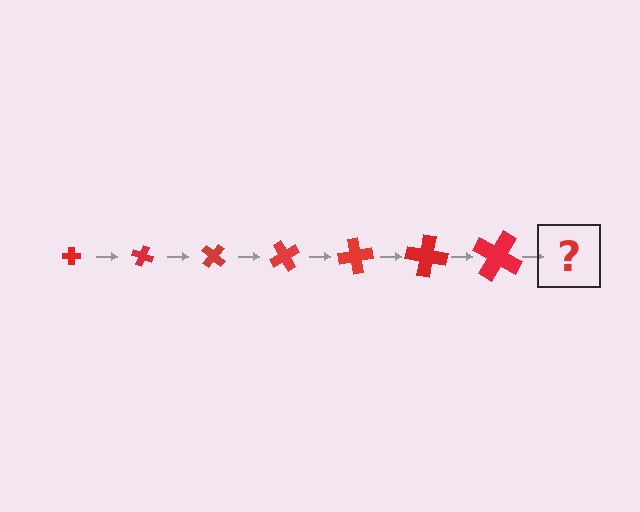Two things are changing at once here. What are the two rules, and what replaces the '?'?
The two rules are that the cross grows larger each step and it rotates 20 degrees each step. The '?' should be a cross, larger than the previous one and rotated 140 degrees from the start.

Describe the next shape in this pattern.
It should be a cross, larger than the previous one and rotated 140 degrees from the start.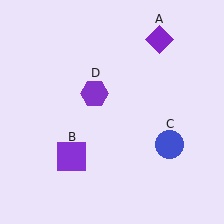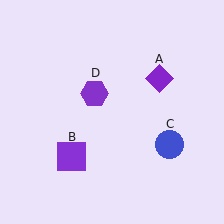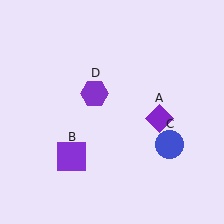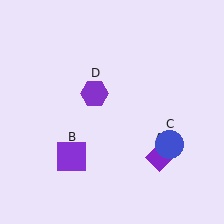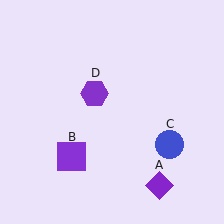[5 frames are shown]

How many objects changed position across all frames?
1 object changed position: purple diamond (object A).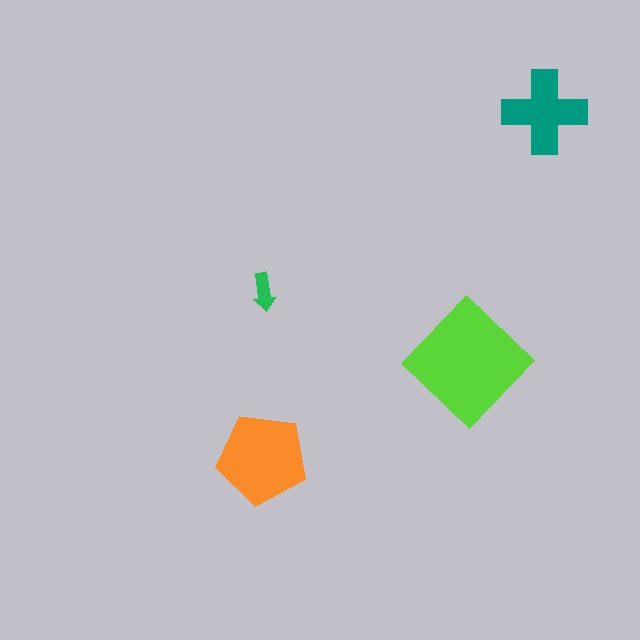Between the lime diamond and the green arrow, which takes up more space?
The lime diamond.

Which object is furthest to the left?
The orange pentagon is leftmost.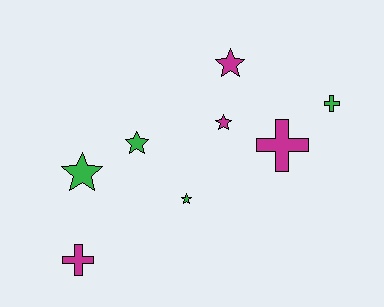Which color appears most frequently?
Magenta, with 4 objects.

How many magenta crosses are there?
There are 2 magenta crosses.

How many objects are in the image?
There are 8 objects.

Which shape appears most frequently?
Star, with 5 objects.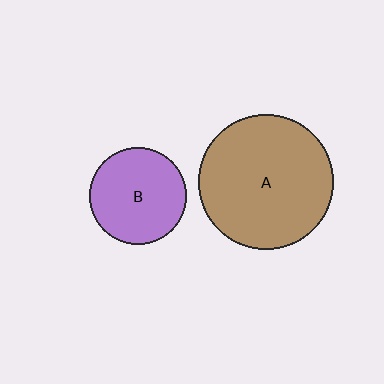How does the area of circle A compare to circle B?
Approximately 1.9 times.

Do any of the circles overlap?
No, none of the circles overlap.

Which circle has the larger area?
Circle A (brown).